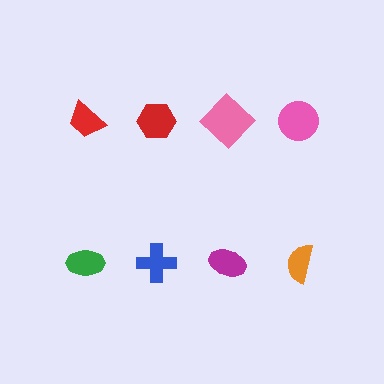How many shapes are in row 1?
4 shapes.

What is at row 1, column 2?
A red hexagon.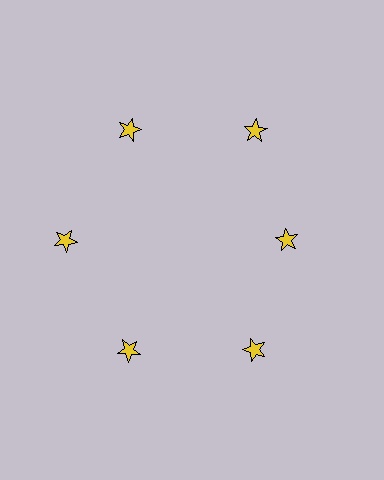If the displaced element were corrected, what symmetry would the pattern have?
It would have 6-fold rotational symmetry — the pattern would map onto itself every 60 degrees.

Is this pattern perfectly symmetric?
No. The 6 yellow stars are arranged in a ring, but one element near the 3 o'clock position is pulled inward toward the center, breaking the 6-fold rotational symmetry.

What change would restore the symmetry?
The symmetry would be restored by moving it outward, back onto the ring so that all 6 stars sit at equal angles and equal distance from the center.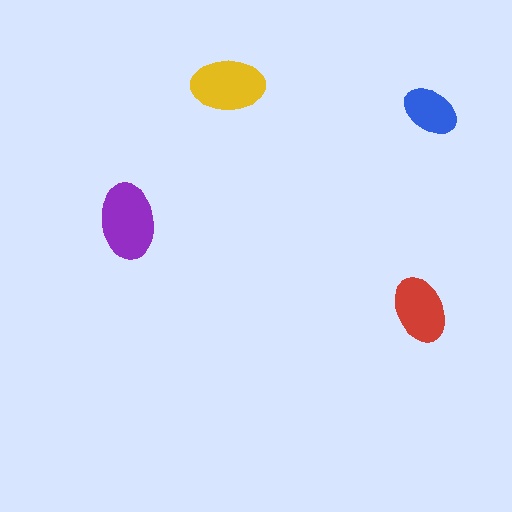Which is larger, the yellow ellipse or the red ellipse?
The yellow one.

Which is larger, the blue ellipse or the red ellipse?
The red one.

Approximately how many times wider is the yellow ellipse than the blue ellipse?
About 1.5 times wider.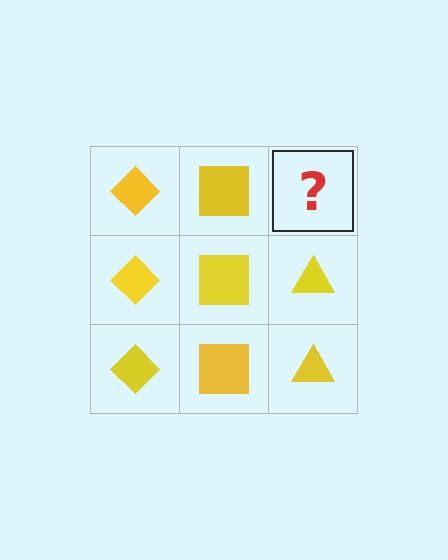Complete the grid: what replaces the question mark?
The question mark should be replaced with a yellow triangle.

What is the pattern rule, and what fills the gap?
The rule is that each column has a consistent shape. The gap should be filled with a yellow triangle.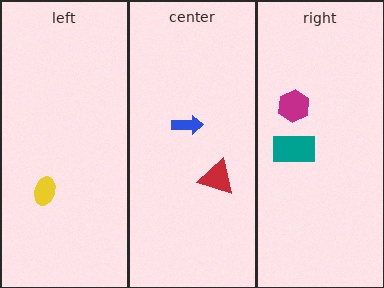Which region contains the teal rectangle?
The right region.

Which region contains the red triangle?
The center region.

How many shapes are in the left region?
1.